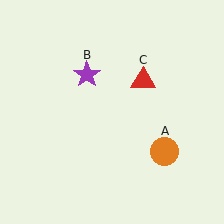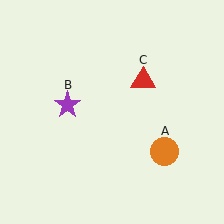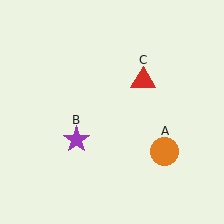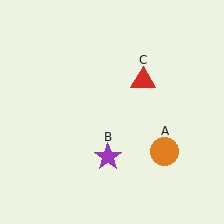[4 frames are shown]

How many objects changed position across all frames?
1 object changed position: purple star (object B).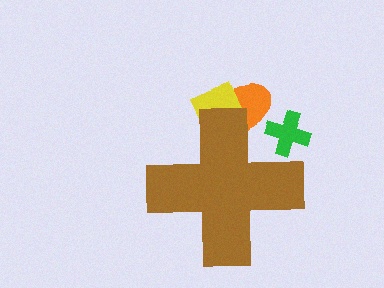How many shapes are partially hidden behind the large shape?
3 shapes are partially hidden.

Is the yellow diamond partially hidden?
Yes, the yellow diamond is partially hidden behind the brown cross.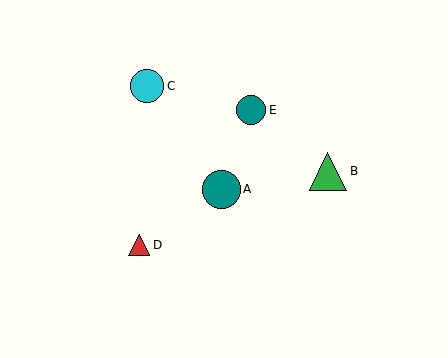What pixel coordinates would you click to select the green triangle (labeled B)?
Click at (328, 171) to select the green triangle B.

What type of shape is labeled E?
Shape E is a teal circle.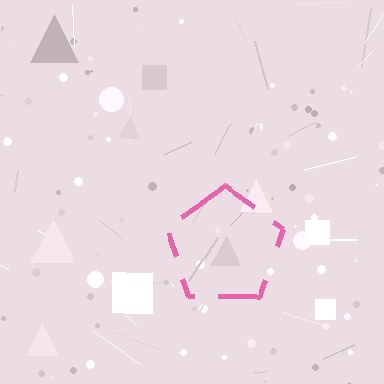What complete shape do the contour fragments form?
The contour fragments form a pentagon.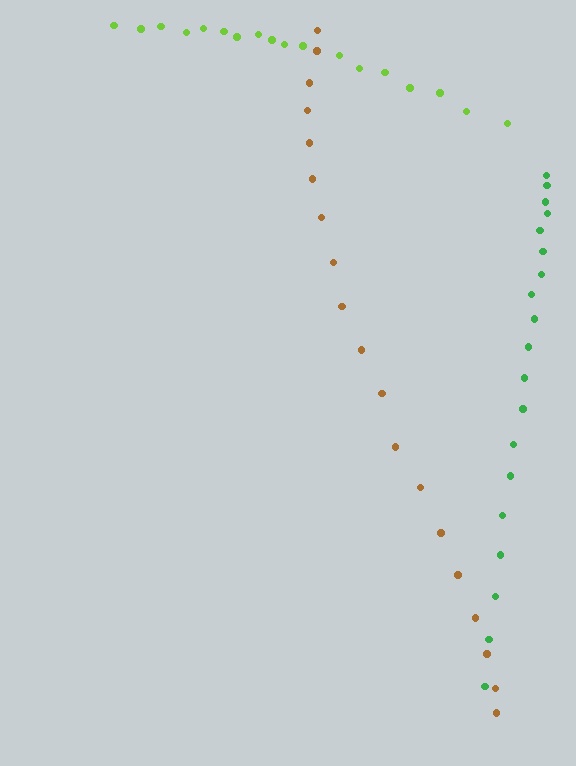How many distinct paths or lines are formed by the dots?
There are 3 distinct paths.